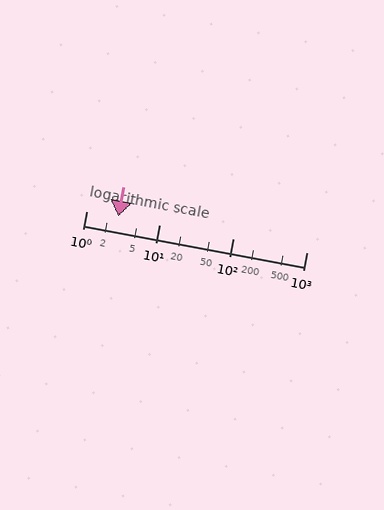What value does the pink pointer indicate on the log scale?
The pointer indicates approximately 2.7.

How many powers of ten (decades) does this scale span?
The scale spans 3 decades, from 1 to 1000.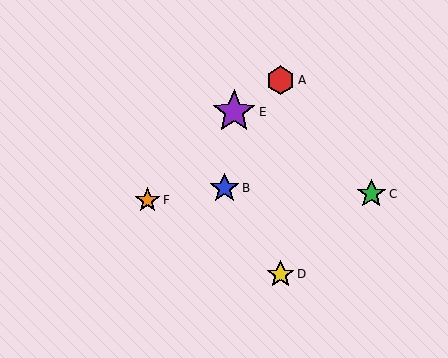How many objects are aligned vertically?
2 objects (A, D) are aligned vertically.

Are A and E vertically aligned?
No, A is at x≈280 and E is at x≈234.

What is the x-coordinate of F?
Object F is at x≈148.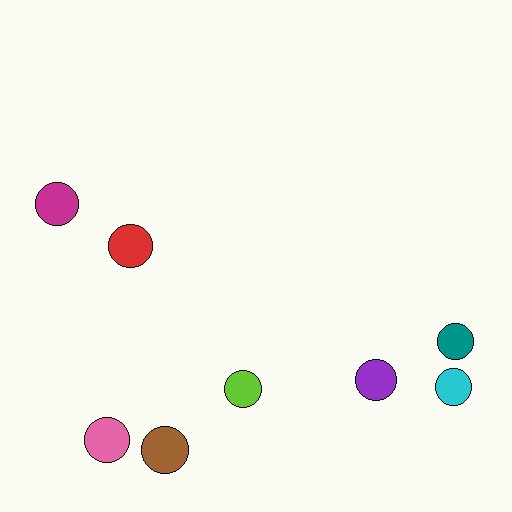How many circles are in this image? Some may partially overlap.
There are 8 circles.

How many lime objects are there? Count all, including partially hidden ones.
There is 1 lime object.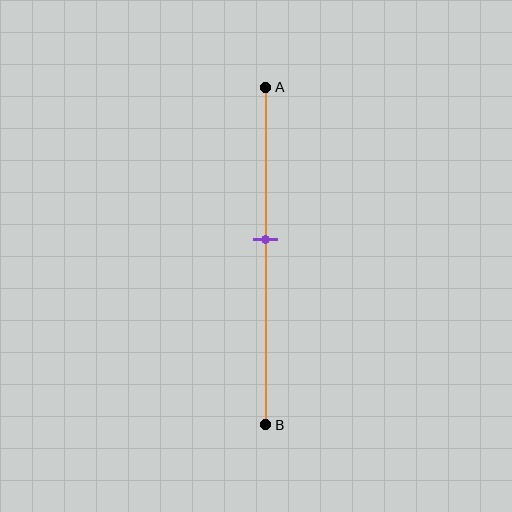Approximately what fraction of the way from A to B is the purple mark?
The purple mark is approximately 45% of the way from A to B.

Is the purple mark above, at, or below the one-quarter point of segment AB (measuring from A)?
The purple mark is below the one-quarter point of segment AB.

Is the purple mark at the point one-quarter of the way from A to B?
No, the mark is at about 45% from A, not at the 25% one-quarter point.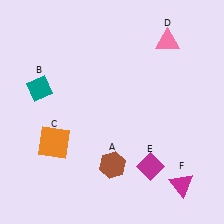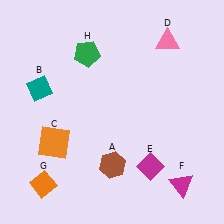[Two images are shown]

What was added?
An orange diamond (G), a green pentagon (H) were added in Image 2.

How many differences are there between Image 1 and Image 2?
There are 2 differences between the two images.